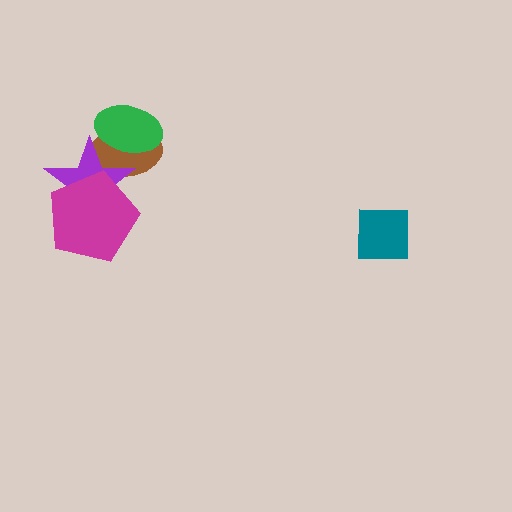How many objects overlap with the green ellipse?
2 objects overlap with the green ellipse.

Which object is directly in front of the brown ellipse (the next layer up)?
The purple star is directly in front of the brown ellipse.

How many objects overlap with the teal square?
0 objects overlap with the teal square.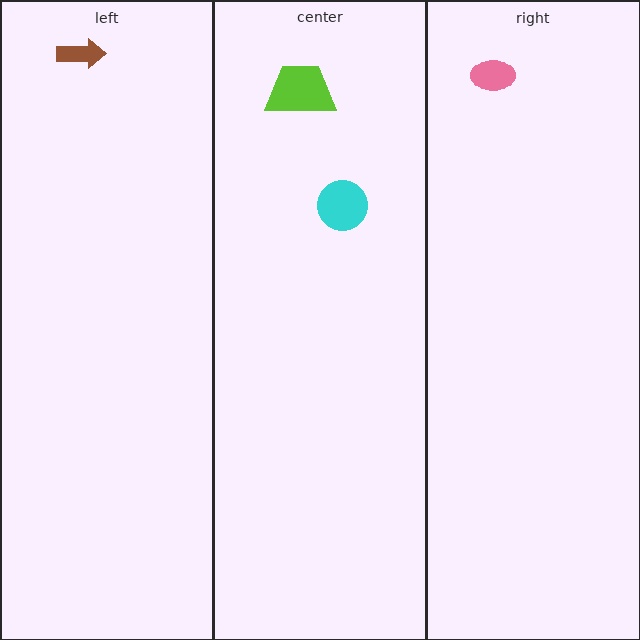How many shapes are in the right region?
1.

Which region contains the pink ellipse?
The right region.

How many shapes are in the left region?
1.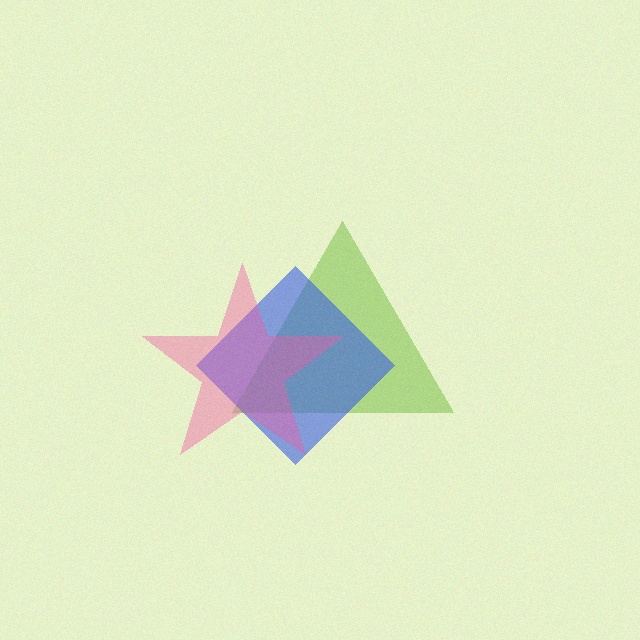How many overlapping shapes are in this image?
There are 3 overlapping shapes in the image.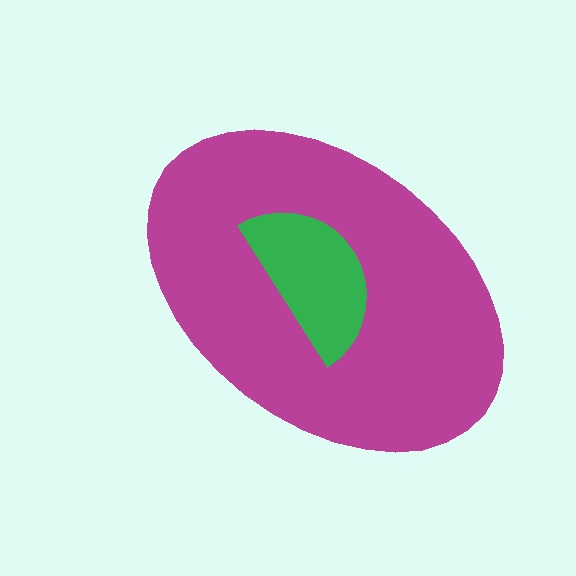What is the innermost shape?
The green semicircle.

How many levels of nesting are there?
2.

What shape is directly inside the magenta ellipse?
The green semicircle.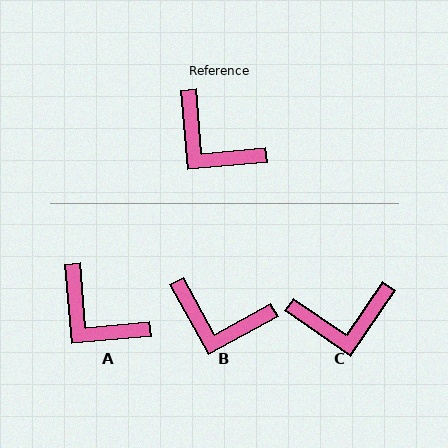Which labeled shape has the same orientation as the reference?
A.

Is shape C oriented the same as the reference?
No, it is off by about 51 degrees.